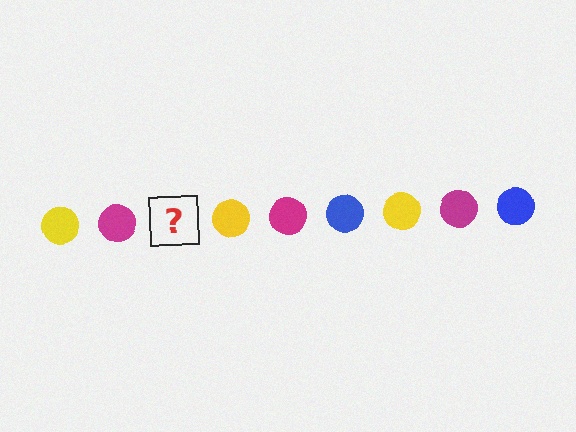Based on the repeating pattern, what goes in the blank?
The blank should be a blue circle.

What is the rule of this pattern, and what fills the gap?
The rule is that the pattern cycles through yellow, magenta, blue circles. The gap should be filled with a blue circle.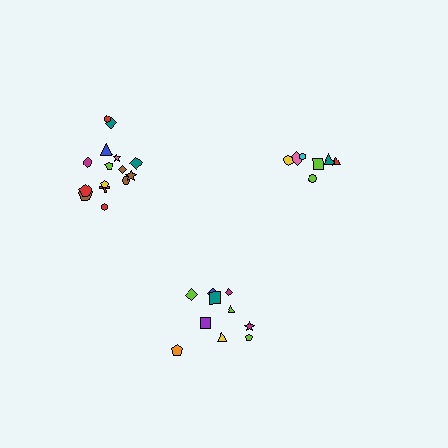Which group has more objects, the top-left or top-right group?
The top-left group.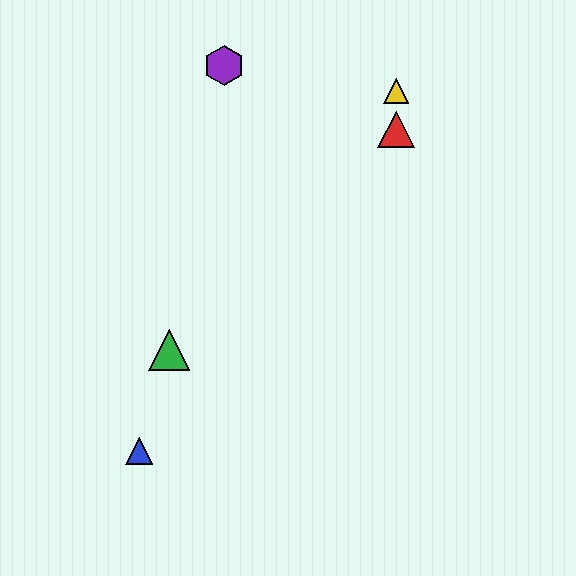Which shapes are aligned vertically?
The red triangle, the yellow triangle are aligned vertically.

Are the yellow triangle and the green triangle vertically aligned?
No, the yellow triangle is at x≈396 and the green triangle is at x≈169.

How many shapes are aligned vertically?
2 shapes (the red triangle, the yellow triangle) are aligned vertically.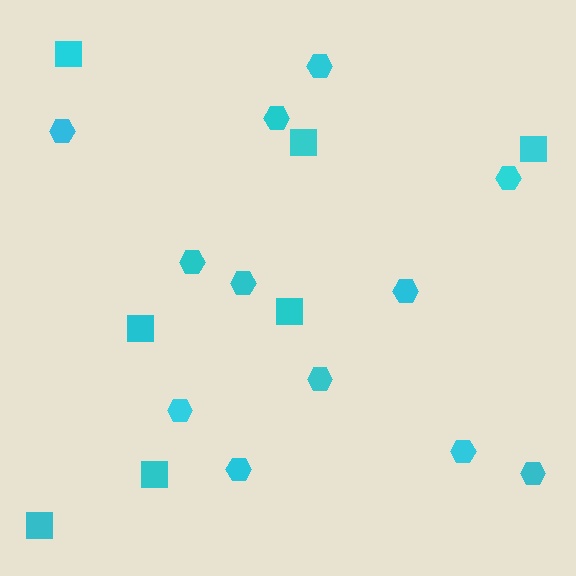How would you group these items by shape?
There are 2 groups: one group of hexagons (12) and one group of squares (7).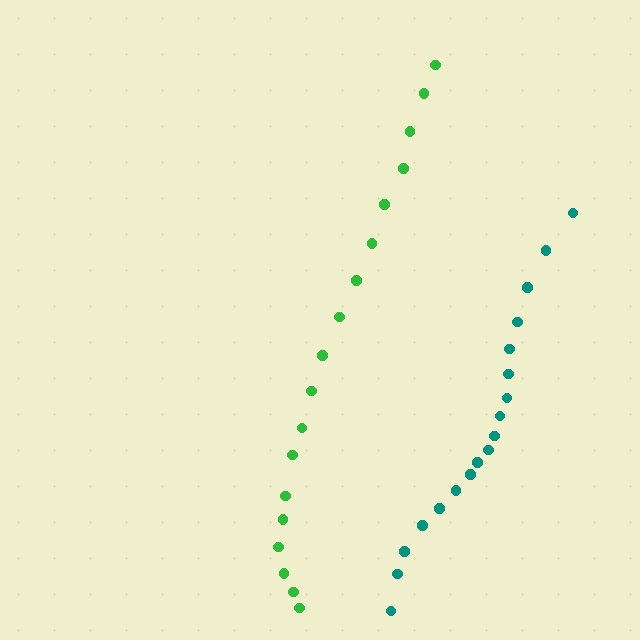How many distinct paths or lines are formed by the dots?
There are 2 distinct paths.